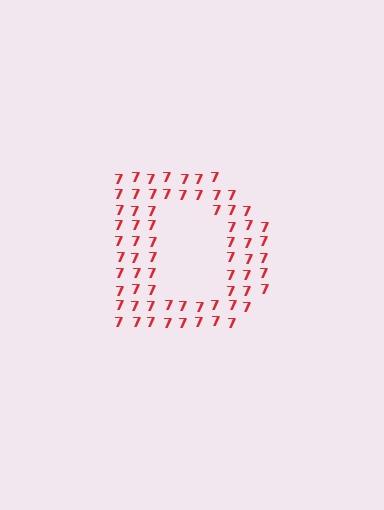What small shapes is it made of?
It is made of small digit 7's.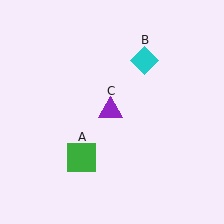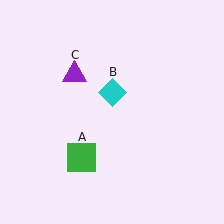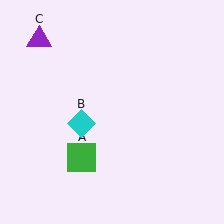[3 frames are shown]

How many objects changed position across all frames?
2 objects changed position: cyan diamond (object B), purple triangle (object C).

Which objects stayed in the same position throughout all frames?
Green square (object A) remained stationary.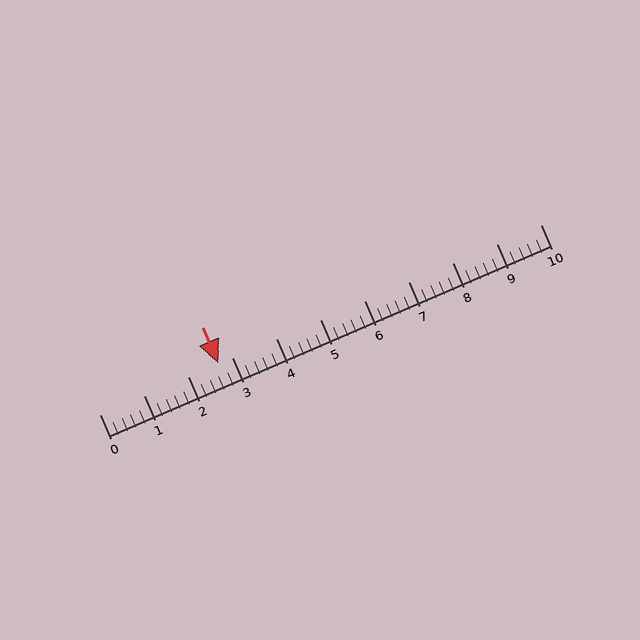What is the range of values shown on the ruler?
The ruler shows values from 0 to 10.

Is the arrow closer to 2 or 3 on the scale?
The arrow is closer to 3.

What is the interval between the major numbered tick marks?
The major tick marks are spaced 1 units apart.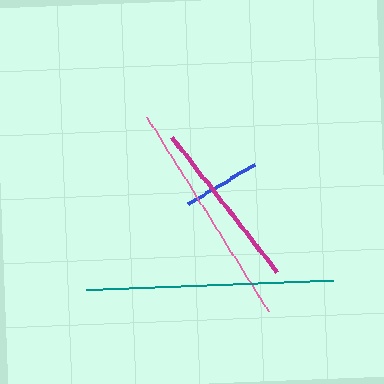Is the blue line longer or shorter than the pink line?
The pink line is longer than the blue line.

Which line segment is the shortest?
The blue line is the shortest at approximately 78 pixels.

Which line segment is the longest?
The teal line is the longest at approximately 247 pixels.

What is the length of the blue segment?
The blue segment is approximately 78 pixels long.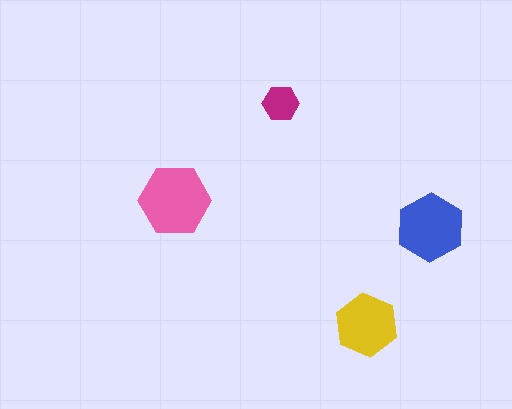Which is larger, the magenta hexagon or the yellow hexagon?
The yellow one.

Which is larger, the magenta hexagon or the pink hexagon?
The pink one.